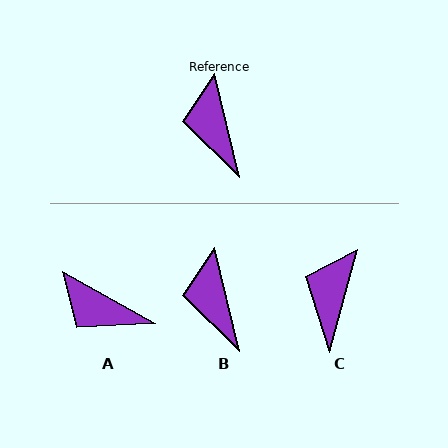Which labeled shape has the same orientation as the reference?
B.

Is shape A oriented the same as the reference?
No, it is off by about 47 degrees.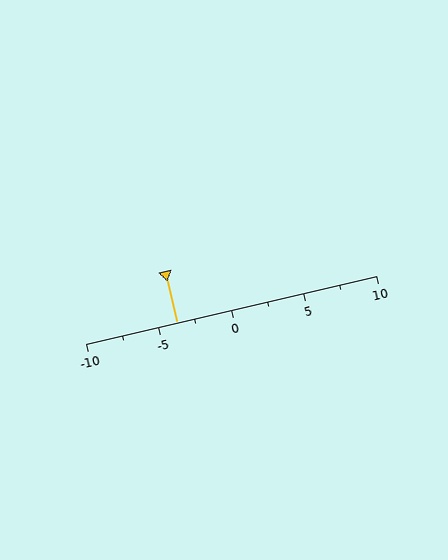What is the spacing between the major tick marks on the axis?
The major ticks are spaced 5 apart.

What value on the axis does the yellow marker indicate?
The marker indicates approximately -3.8.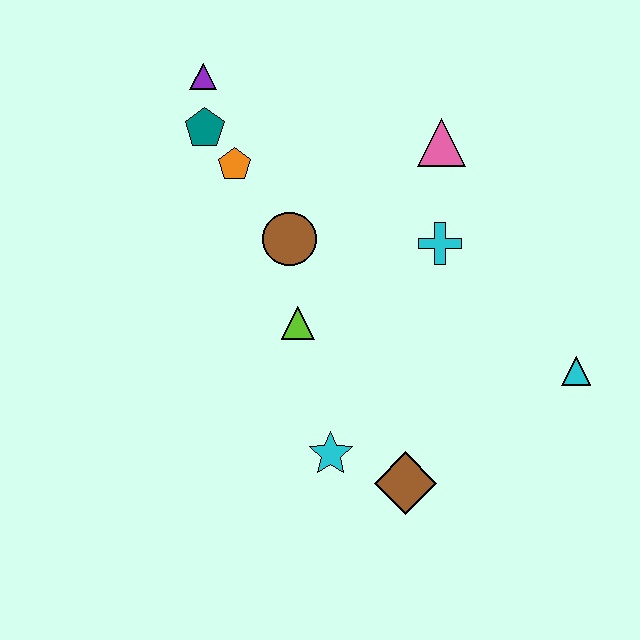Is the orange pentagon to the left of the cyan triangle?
Yes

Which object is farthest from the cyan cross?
The purple triangle is farthest from the cyan cross.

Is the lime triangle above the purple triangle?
No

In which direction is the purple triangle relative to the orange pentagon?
The purple triangle is above the orange pentagon.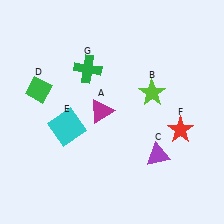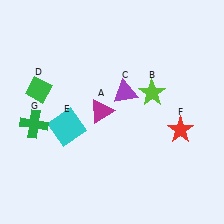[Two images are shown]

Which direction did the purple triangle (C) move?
The purple triangle (C) moved up.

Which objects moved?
The objects that moved are: the purple triangle (C), the green cross (G).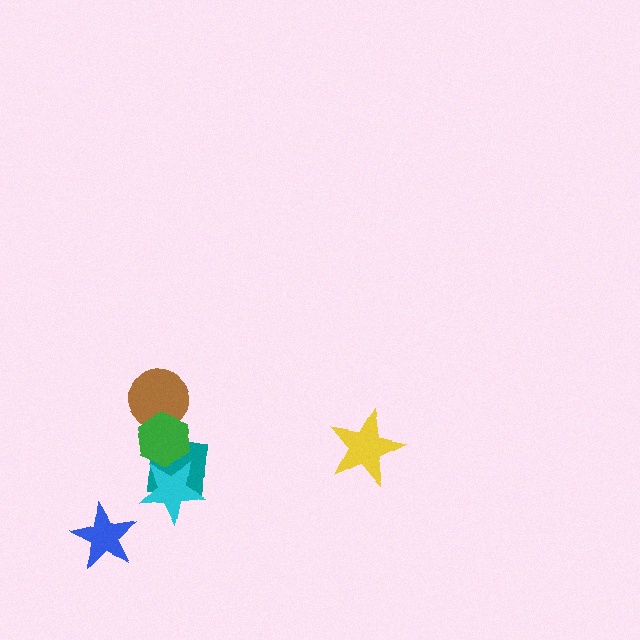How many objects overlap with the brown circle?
1 object overlaps with the brown circle.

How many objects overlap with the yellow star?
0 objects overlap with the yellow star.